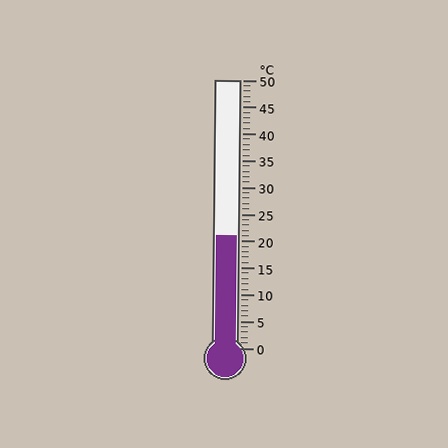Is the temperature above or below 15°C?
The temperature is above 15°C.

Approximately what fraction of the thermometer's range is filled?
The thermometer is filled to approximately 40% of its range.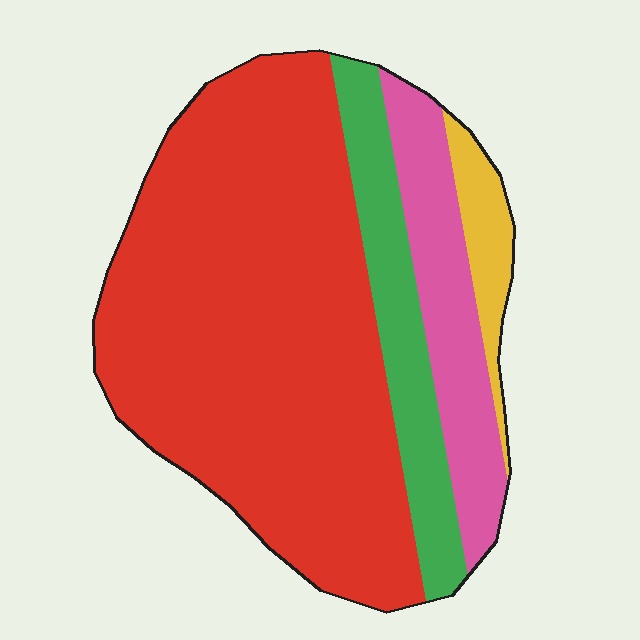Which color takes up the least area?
Yellow, at roughly 5%.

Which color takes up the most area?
Red, at roughly 65%.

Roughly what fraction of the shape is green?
Green covers 14% of the shape.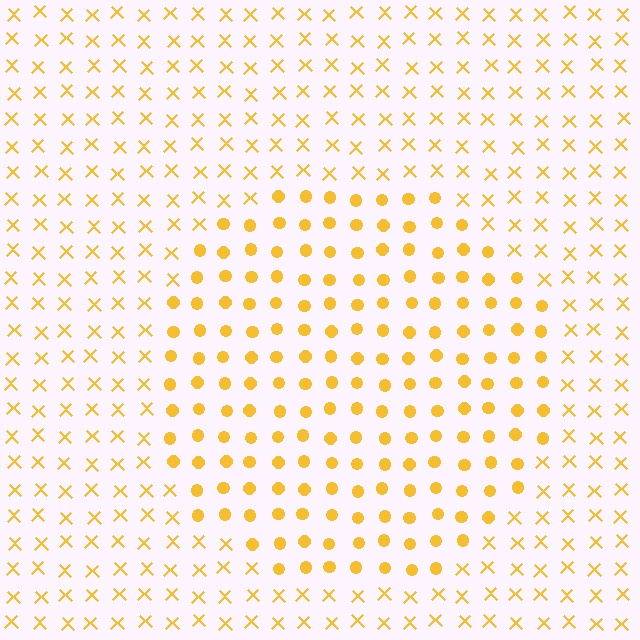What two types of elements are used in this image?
The image uses circles inside the circle region and X marks outside it.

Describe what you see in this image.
The image is filled with small yellow elements arranged in a uniform grid. A circle-shaped region contains circles, while the surrounding area contains X marks. The boundary is defined purely by the change in element shape.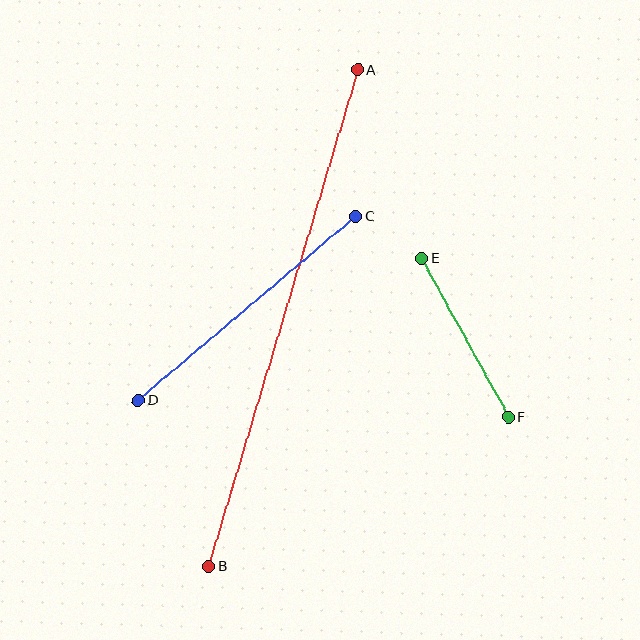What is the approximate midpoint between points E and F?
The midpoint is at approximately (465, 338) pixels.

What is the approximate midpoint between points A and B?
The midpoint is at approximately (283, 318) pixels.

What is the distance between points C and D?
The distance is approximately 285 pixels.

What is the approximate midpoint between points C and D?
The midpoint is at approximately (247, 308) pixels.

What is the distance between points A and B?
The distance is approximately 518 pixels.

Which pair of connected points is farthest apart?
Points A and B are farthest apart.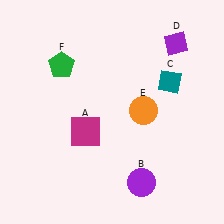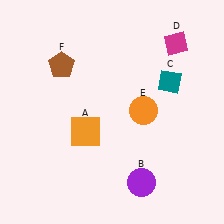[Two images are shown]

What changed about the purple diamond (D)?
In Image 1, D is purple. In Image 2, it changed to magenta.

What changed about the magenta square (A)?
In Image 1, A is magenta. In Image 2, it changed to orange.